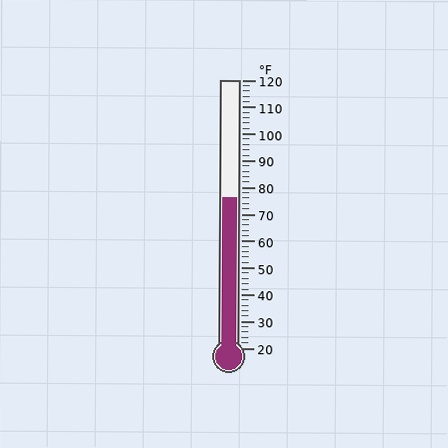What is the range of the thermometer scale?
The thermometer scale ranges from 20°F to 120°F.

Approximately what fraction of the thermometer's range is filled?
The thermometer is filled to approximately 55% of its range.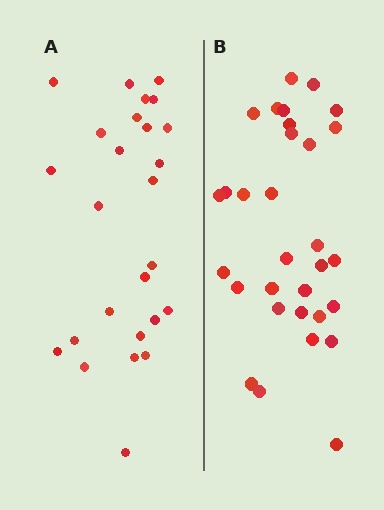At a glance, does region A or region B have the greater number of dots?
Region B (the right region) has more dots.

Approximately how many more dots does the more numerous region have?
Region B has about 5 more dots than region A.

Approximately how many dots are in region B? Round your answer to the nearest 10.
About 30 dots. (The exact count is 31, which rounds to 30.)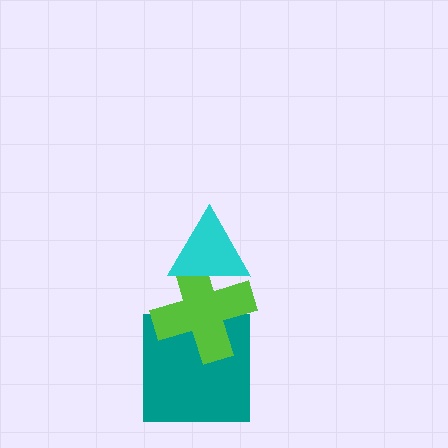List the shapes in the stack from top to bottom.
From top to bottom: the cyan triangle, the lime cross, the teal square.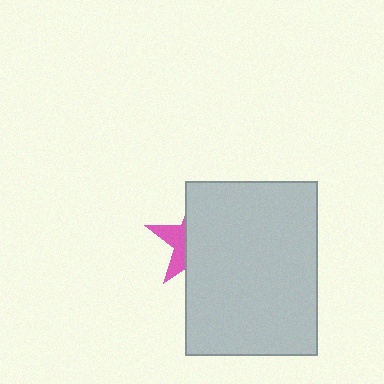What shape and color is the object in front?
The object in front is a light gray rectangle.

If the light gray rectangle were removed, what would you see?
You would see the complete pink star.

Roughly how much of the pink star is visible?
A small part of it is visible (roughly 33%).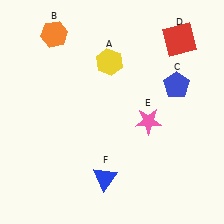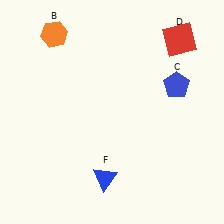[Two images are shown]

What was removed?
The yellow hexagon (A), the pink star (E) were removed in Image 2.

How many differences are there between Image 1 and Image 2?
There are 2 differences between the two images.